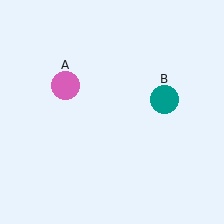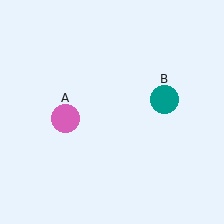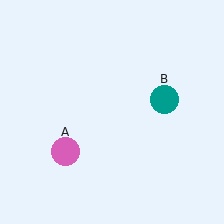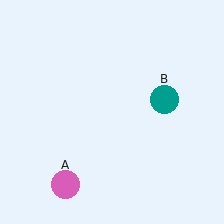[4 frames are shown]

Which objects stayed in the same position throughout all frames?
Teal circle (object B) remained stationary.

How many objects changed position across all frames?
1 object changed position: pink circle (object A).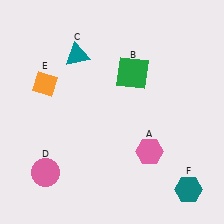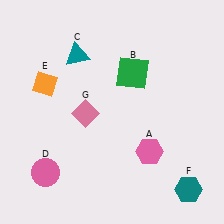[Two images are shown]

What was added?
A pink diamond (G) was added in Image 2.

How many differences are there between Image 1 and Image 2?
There is 1 difference between the two images.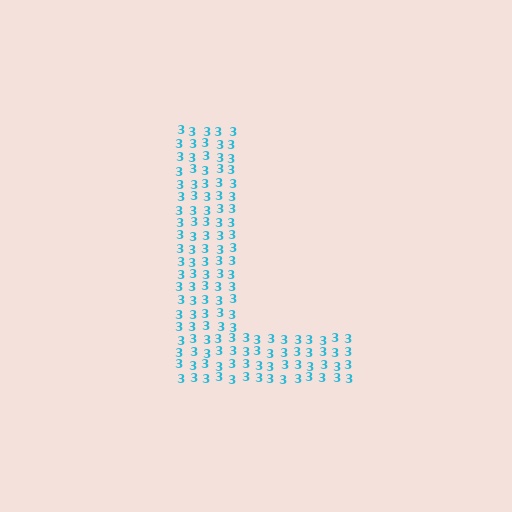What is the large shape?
The large shape is the letter L.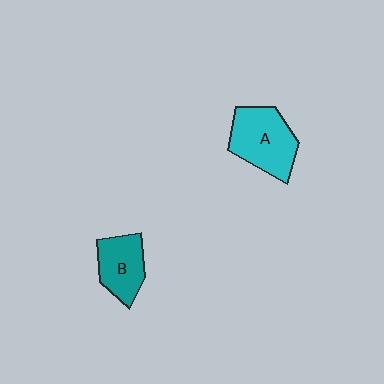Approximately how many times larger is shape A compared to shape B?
Approximately 1.4 times.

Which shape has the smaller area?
Shape B (teal).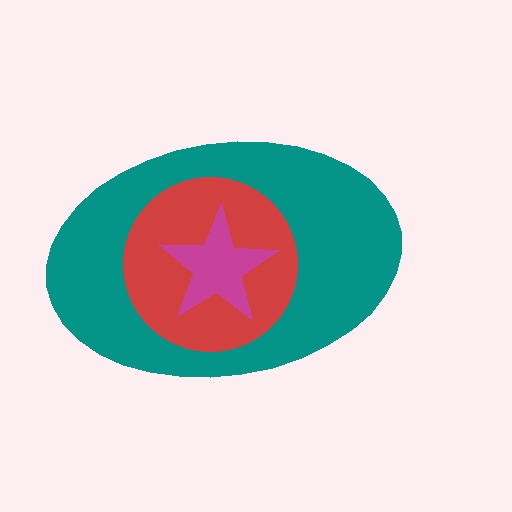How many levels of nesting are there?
3.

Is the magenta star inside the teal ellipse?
Yes.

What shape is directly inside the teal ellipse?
The red circle.